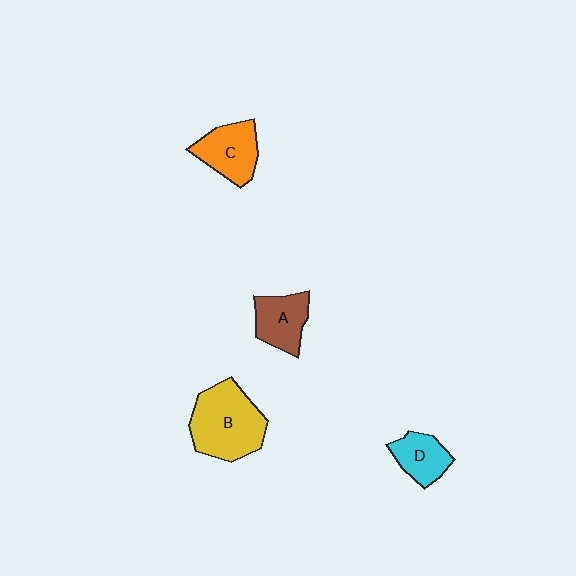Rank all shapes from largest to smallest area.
From largest to smallest: B (yellow), C (orange), A (brown), D (cyan).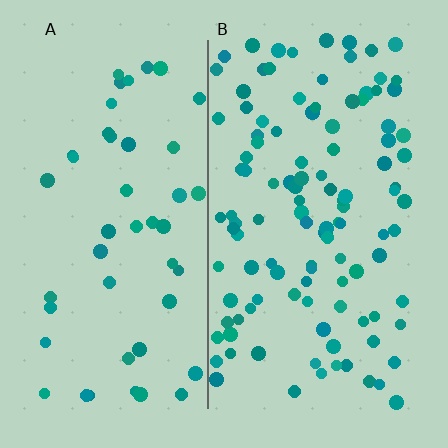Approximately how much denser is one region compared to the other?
Approximately 2.4× — region B over region A.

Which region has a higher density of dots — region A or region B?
B (the right).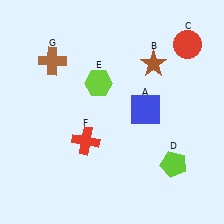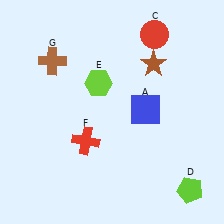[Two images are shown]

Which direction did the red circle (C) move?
The red circle (C) moved left.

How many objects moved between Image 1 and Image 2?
2 objects moved between the two images.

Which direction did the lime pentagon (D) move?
The lime pentagon (D) moved down.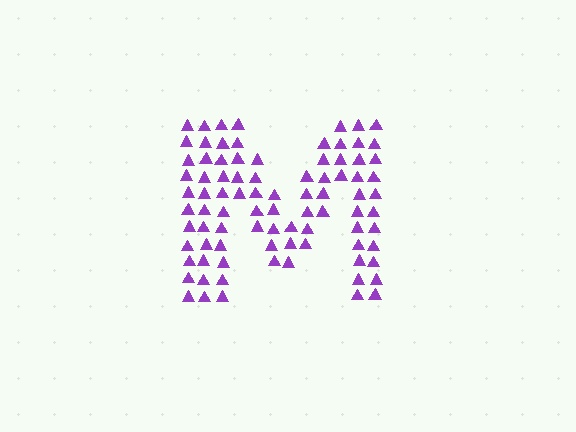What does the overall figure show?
The overall figure shows the letter M.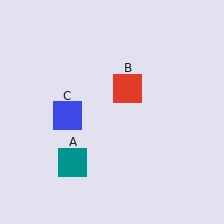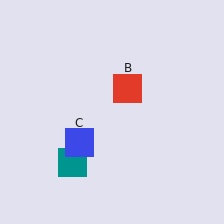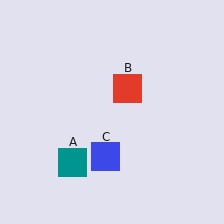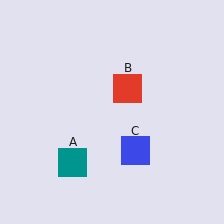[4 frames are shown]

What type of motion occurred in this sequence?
The blue square (object C) rotated counterclockwise around the center of the scene.